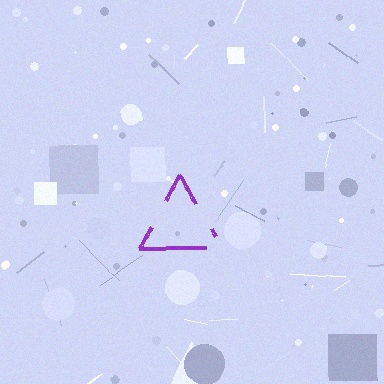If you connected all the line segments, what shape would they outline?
They would outline a triangle.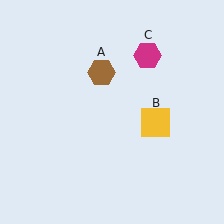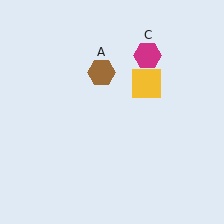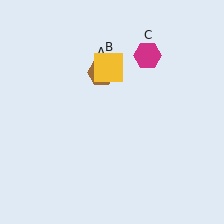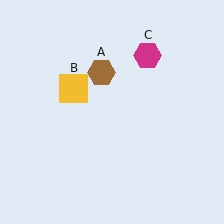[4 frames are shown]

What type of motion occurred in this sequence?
The yellow square (object B) rotated counterclockwise around the center of the scene.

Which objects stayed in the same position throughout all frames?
Brown hexagon (object A) and magenta hexagon (object C) remained stationary.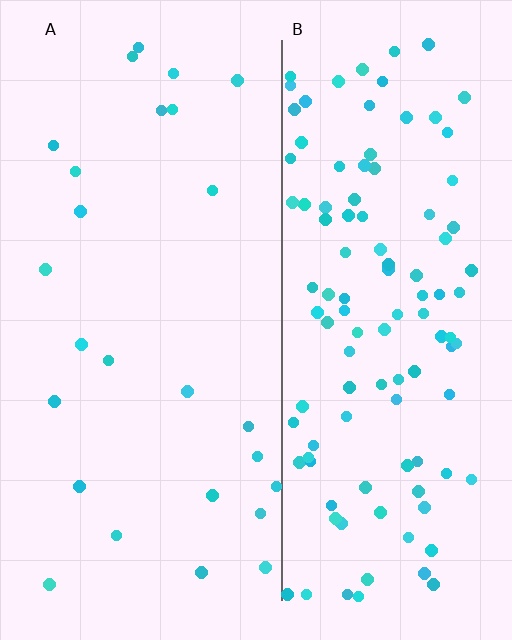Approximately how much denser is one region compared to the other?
Approximately 4.5× — region B over region A.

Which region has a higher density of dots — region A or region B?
B (the right).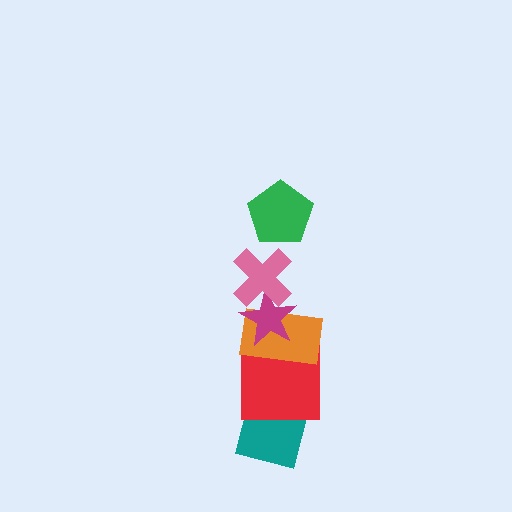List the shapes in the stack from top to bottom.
From top to bottom: the green pentagon, the pink cross, the magenta star, the orange rectangle, the red square, the teal square.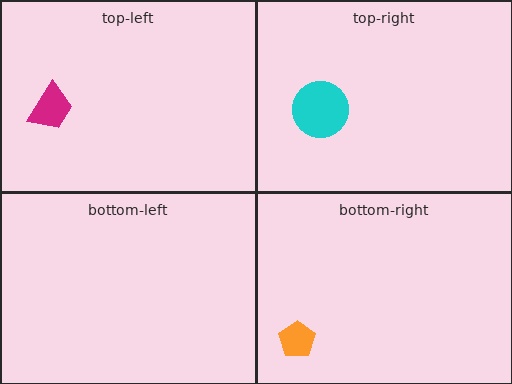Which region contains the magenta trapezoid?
The top-left region.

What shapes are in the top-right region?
The cyan circle.